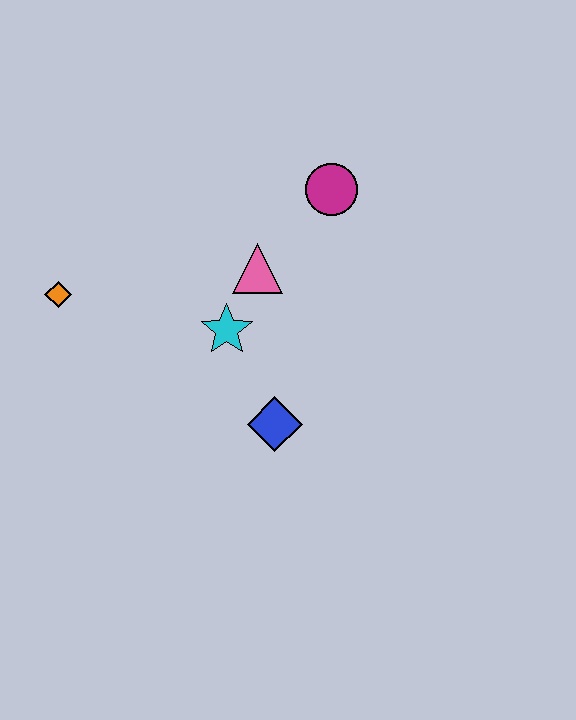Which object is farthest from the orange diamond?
The magenta circle is farthest from the orange diamond.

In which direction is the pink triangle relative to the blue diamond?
The pink triangle is above the blue diamond.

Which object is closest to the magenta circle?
The pink triangle is closest to the magenta circle.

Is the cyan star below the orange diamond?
Yes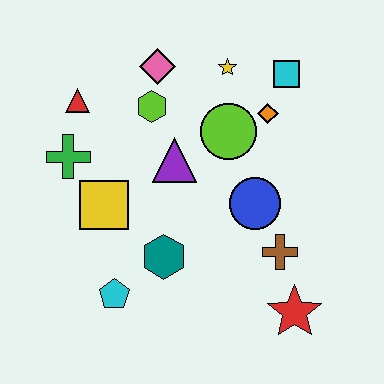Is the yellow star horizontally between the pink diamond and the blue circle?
Yes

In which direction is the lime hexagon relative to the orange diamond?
The lime hexagon is to the left of the orange diamond.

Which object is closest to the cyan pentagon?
The teal hexagon is closest to the cyan pentagon.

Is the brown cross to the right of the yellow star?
Yes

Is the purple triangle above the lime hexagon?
No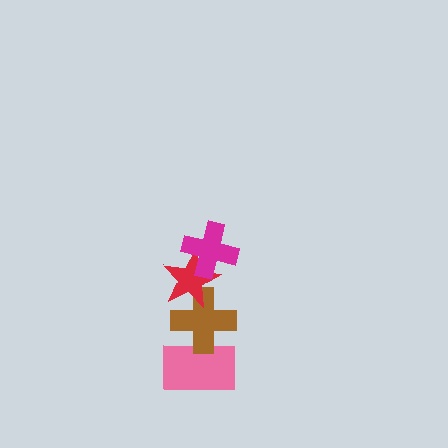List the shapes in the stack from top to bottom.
From top to bottom: the magenta cross, the red star, the brown cross, the pink rectangle.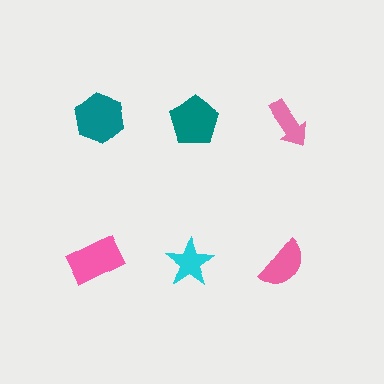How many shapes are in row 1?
3 shapes.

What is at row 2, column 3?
A pink semicircle.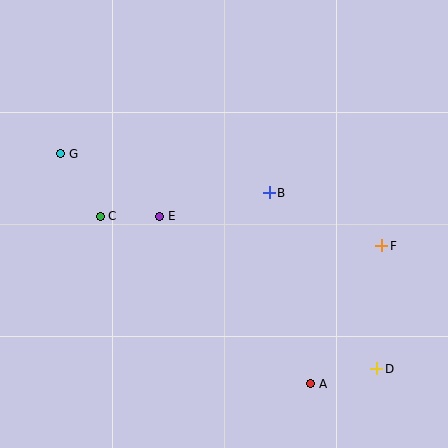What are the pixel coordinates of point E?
Point E is at (160, 216).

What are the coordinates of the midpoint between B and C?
The midpoint between B and C is at (185, 205).